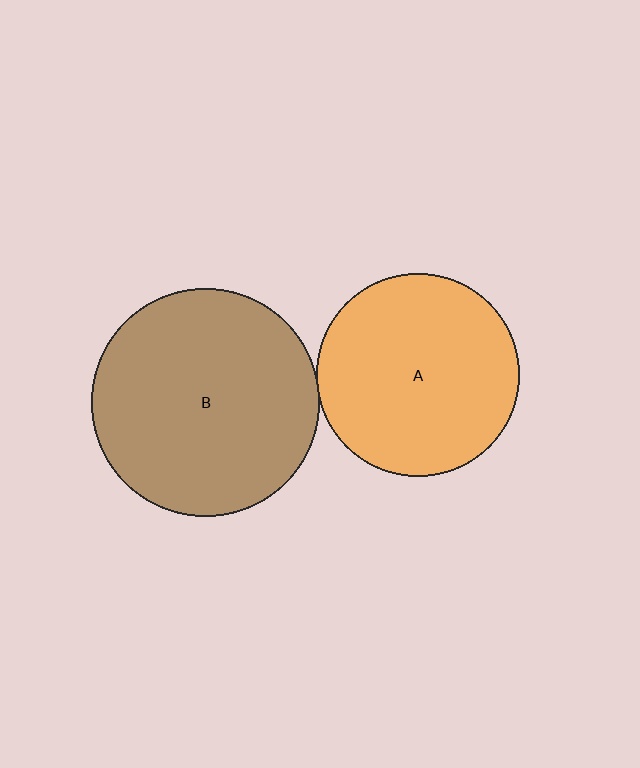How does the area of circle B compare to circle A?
Approximately 1.3 times.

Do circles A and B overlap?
Yes.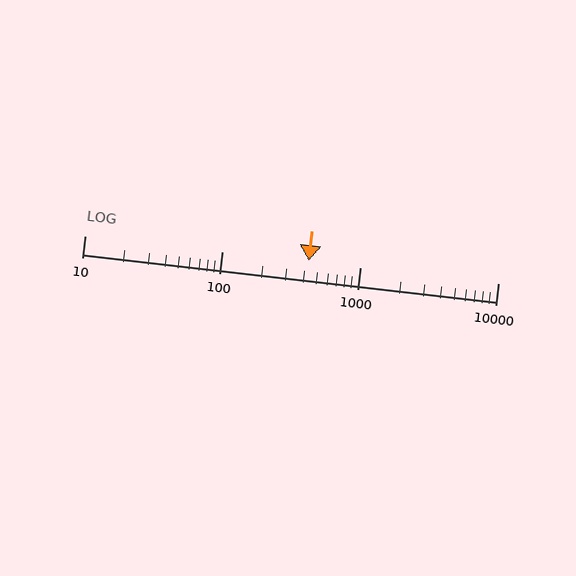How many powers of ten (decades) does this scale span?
The scale spans 3 decades, from 10 to 10000.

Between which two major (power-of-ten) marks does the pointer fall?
The pointer is between 100 and 1000.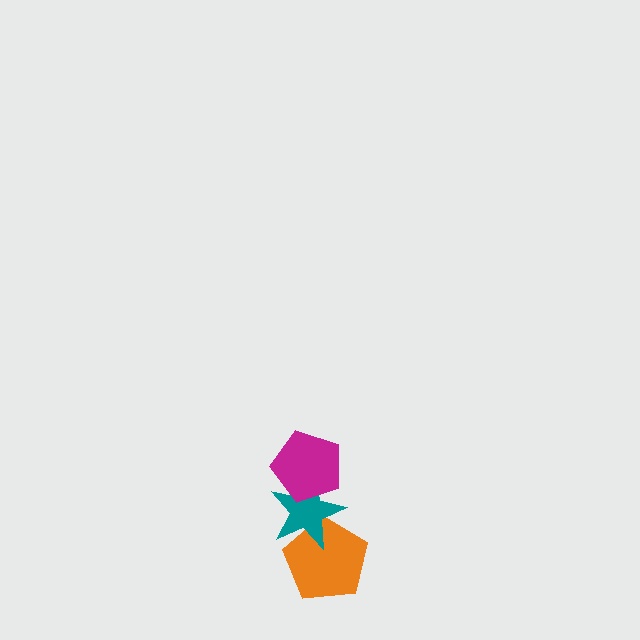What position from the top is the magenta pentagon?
The magenta pentagon is 1st from the top.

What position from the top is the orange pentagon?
The orange pentagon is 3rd from the top.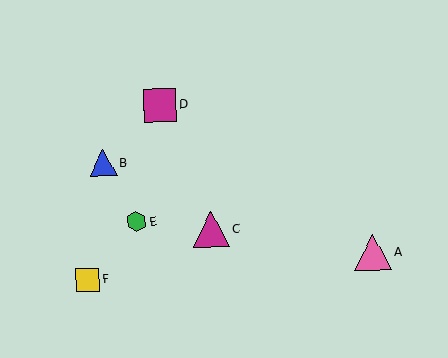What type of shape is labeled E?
Shape E is a green hexagon.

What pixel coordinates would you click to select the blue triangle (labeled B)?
Click at (103, 163) to select the blue triangle B.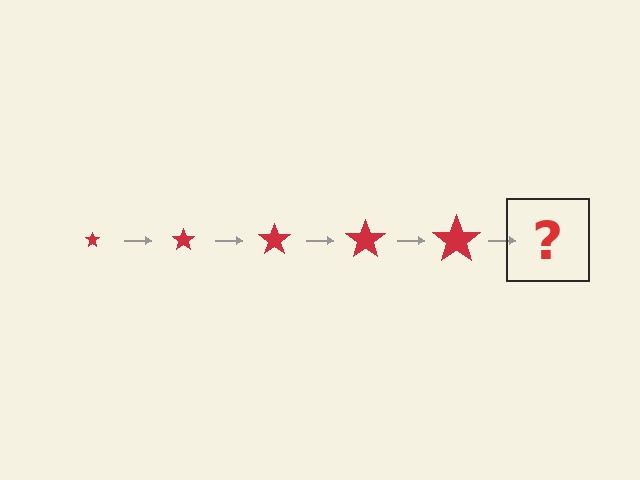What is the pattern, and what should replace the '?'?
The pattern is that the star gets progressively larger each step. The '?' should be a red star, larger than the previous one.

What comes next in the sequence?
The next element should be a red star, larger than the previous one.